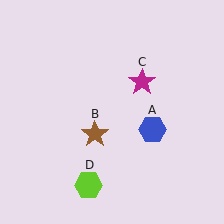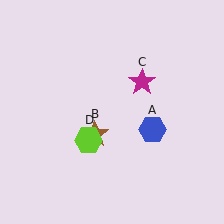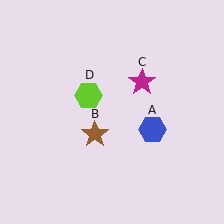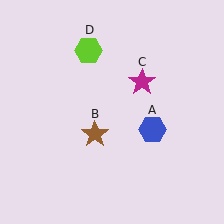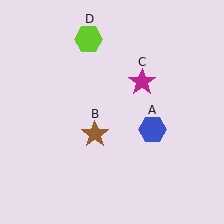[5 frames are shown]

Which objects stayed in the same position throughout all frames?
Blue hexagon (object A) and brown star (object B) and magenta star (object C) remained stationary.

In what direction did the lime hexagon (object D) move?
The lime hexagon (object D) moved up.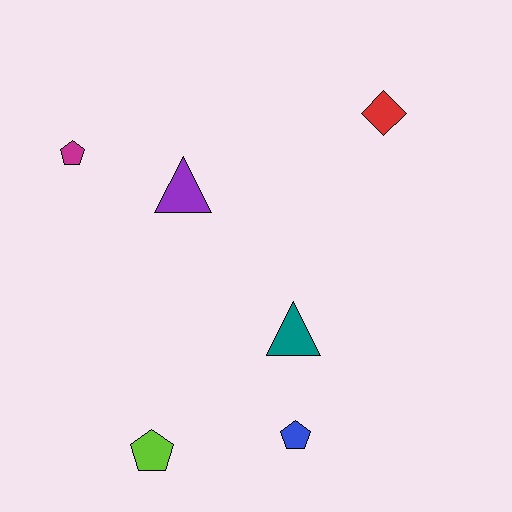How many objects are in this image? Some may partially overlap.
There are 6 objects.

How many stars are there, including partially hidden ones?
There are no stars.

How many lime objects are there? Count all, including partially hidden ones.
There is 1 lime object.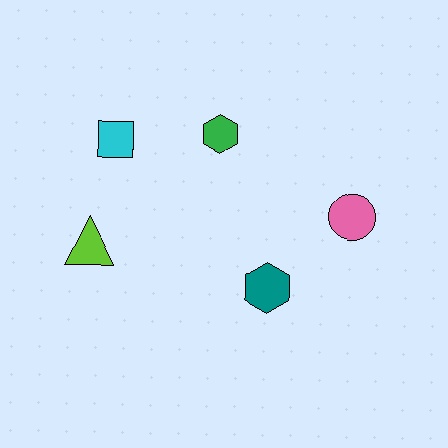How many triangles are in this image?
There is 1 triangle.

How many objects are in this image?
There are 5 objects.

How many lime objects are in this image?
There is 1 lime object.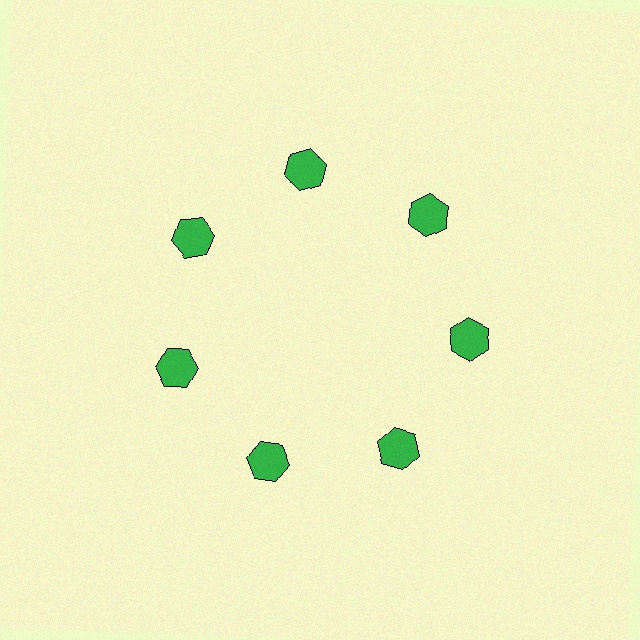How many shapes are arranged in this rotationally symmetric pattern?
There are 7 shapes, arranged in 7 groups of 1.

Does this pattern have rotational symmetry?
Yes, this pattern has 7-fold rotational symmetry. It looks the same after rotating 51 degrees around the center.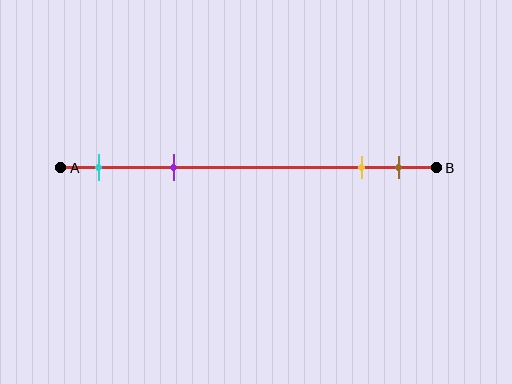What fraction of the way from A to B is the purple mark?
The purple mark is approximately 30% (0.3) of the way from A to B.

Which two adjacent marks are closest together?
The yellow and brown marks are the closest adjacent pair.